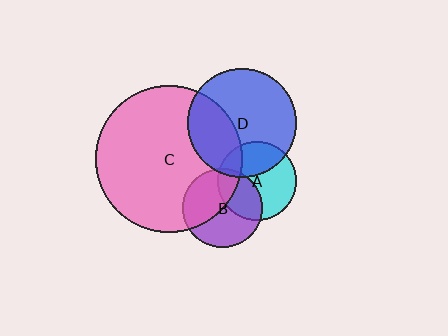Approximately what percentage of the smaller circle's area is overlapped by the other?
Approximately 35%.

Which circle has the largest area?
Circle C (pink).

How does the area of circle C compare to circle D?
Approximately 1.8 times.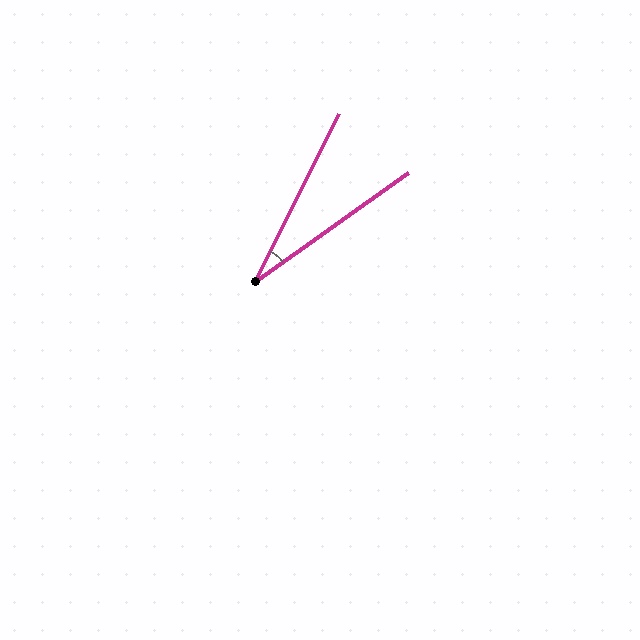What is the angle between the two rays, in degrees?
Approximately 28 degrees.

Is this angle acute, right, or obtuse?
It is acute.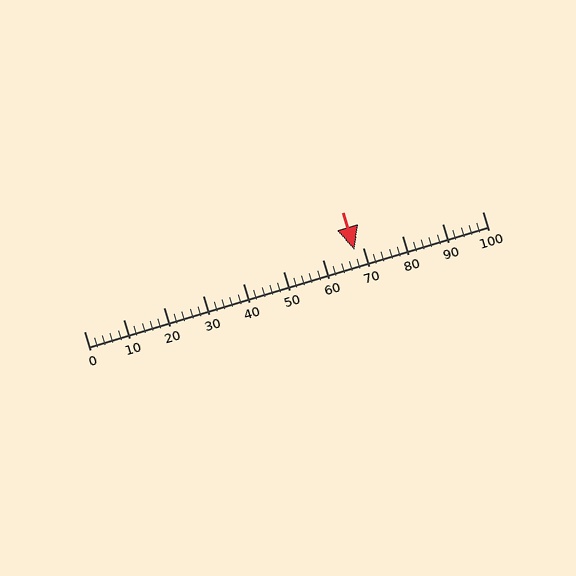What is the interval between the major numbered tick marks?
The major tick marks are spaced 10 units apart.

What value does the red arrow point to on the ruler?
The red arrow points to approximately 68.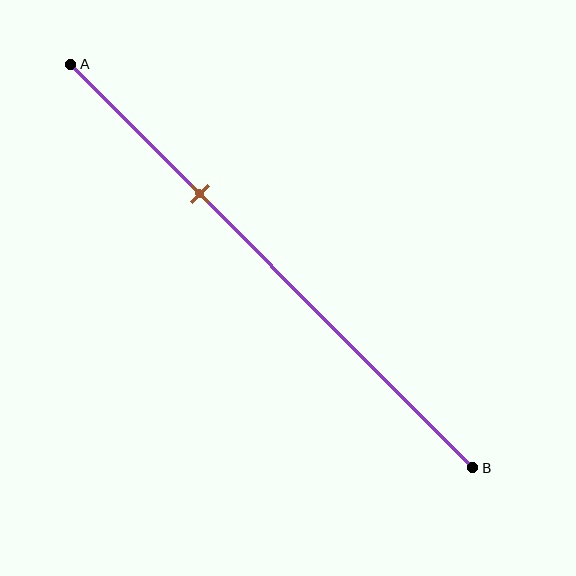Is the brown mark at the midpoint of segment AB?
No, the mark is at about 30% from A, not at the 50% midpoint.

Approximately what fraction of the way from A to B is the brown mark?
The brown mark is approximately 30% of the way from A to B.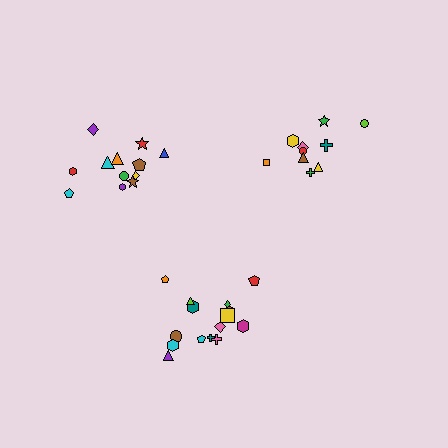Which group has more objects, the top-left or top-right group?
The top-left group.